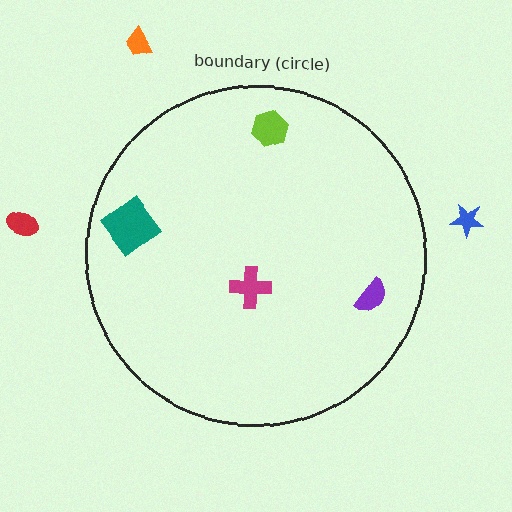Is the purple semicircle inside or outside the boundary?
Inside.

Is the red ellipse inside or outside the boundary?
Outside.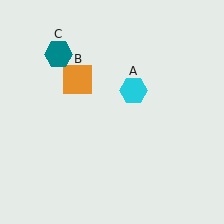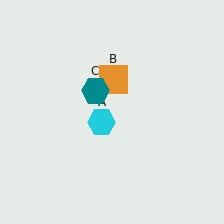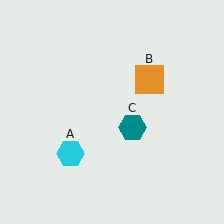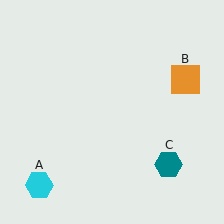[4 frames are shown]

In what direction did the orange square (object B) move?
The orange square (object B) moved right.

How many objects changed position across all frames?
3 objects changed position: cyan hexagon (object A), orange square (object B), teal hexagon (object C).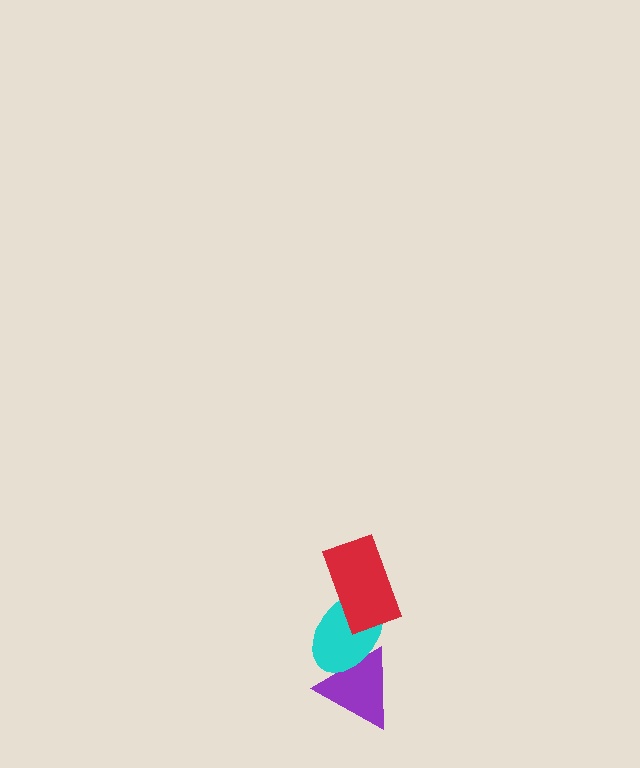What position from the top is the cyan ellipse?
The cyan ellipse is 2nd from the top.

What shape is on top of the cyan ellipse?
The red rectangle is on top of the cyan ellipse.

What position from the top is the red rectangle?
The red rectangle is 1st from the top.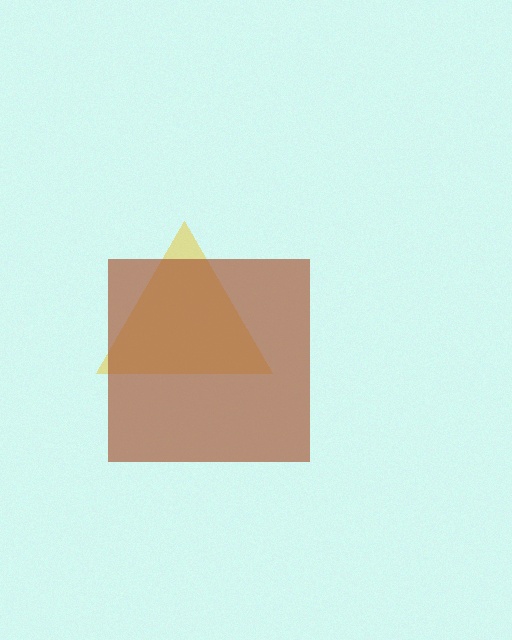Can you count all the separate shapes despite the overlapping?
Yes, there are 2 separate shapes.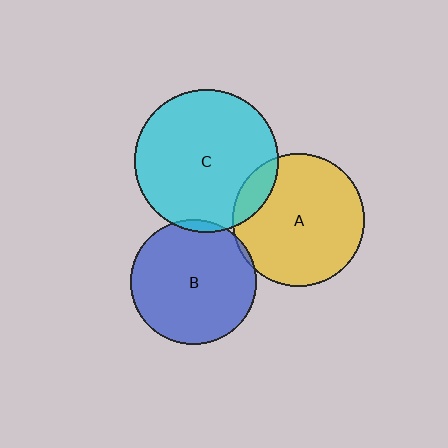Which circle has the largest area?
Circle C (cyan).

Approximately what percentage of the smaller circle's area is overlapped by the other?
Approximately 5%.